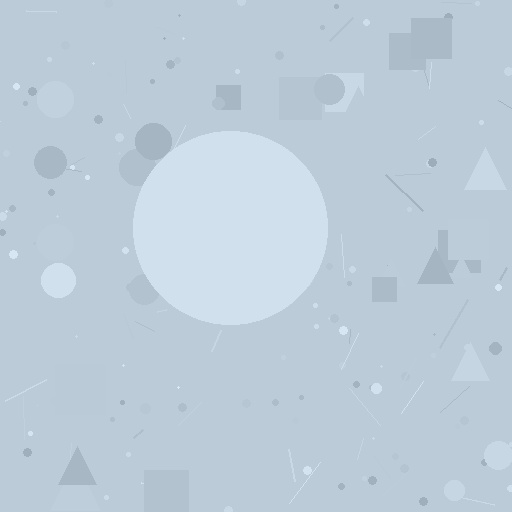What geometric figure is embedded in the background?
A circle is embedded in the background.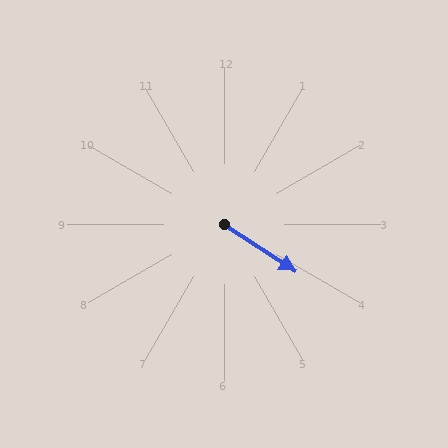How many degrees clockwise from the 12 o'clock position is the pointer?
Approximately 123 degrees.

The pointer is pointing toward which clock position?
Roughly 4 o'clock.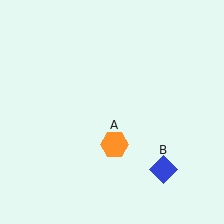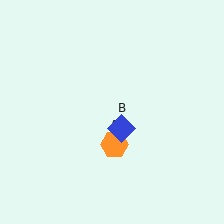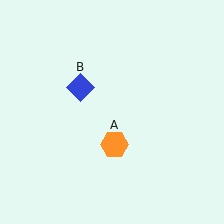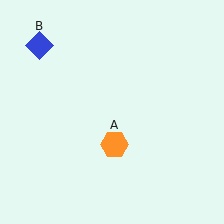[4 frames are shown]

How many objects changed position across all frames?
1 object changed position: blue diamond (object B).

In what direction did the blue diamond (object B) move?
The blue diamond (object B) moved up and to the left.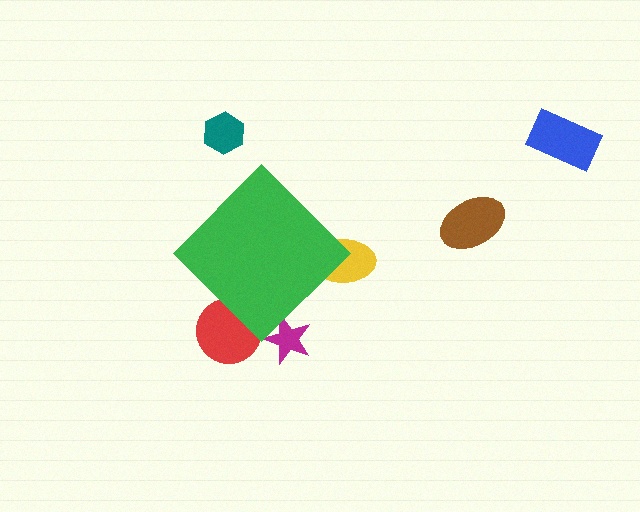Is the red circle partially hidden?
Yes, the red circle is partially hidden behind the green diamond.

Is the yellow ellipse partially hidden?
Yes, the yellow ellipse is partially hidden behind the green diamond.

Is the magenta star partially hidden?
Yes, the magenta star is partially hidden behind the green diamond.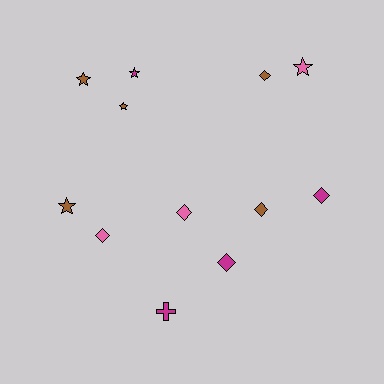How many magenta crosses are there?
There is 1 magenta cross.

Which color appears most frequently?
Brown, with 5 objects.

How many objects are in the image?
There are 12 objects.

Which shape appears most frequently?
Diamond, with 6 objects.